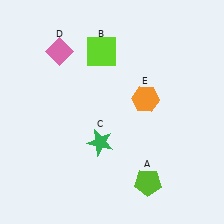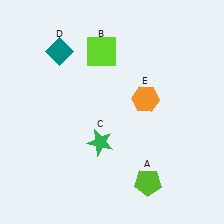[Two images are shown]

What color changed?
The diamond (D) changed from pink in Image 1 to teal in Image 2.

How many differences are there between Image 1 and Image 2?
There is 1 difference between the two images.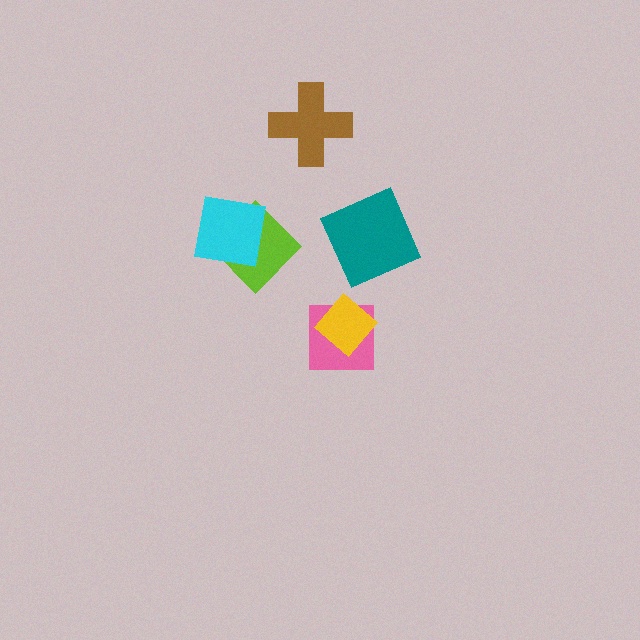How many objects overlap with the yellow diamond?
1 object overlaps with the yellow diamond.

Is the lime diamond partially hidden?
Yes, it is partially covered by another shape.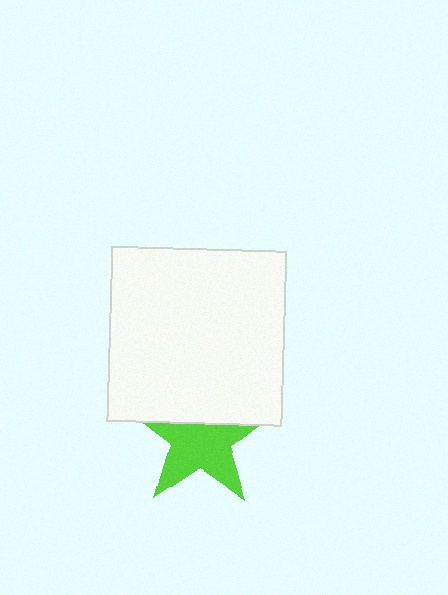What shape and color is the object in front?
The object in front is a white square.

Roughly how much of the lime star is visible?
About half of it is visible (roughly 61%).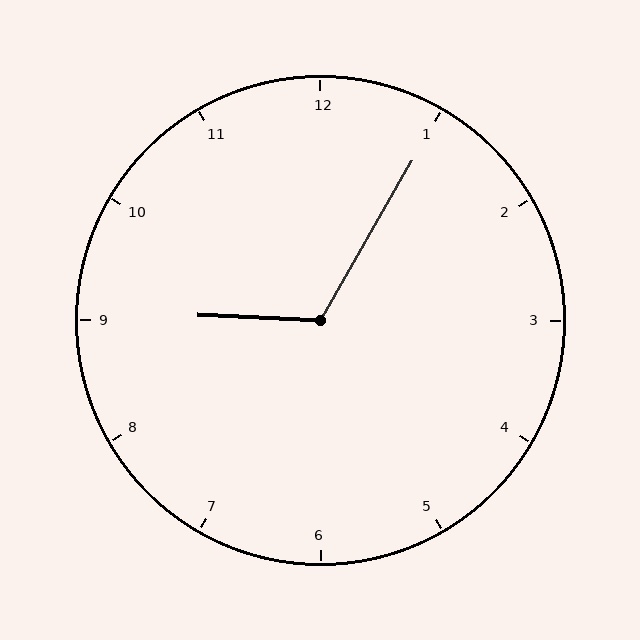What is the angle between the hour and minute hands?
Approximately 118 degrees.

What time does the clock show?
9:05.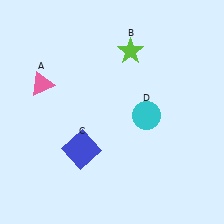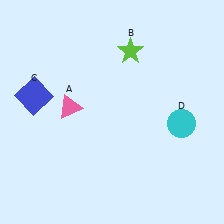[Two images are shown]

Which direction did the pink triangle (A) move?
The pink triangle (A) moved right.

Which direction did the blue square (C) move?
The blue square (C) moved up.